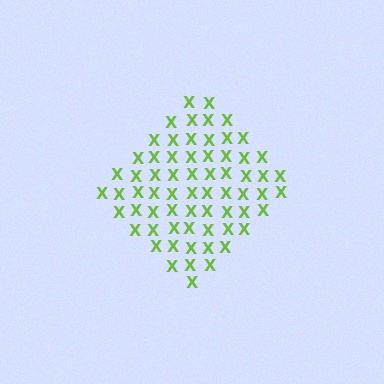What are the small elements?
The small elements are letter X's.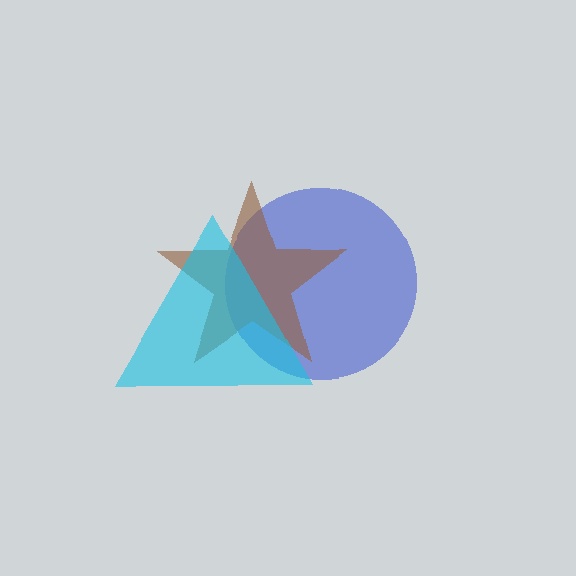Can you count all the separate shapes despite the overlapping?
Yes, there are 3 separate shapes.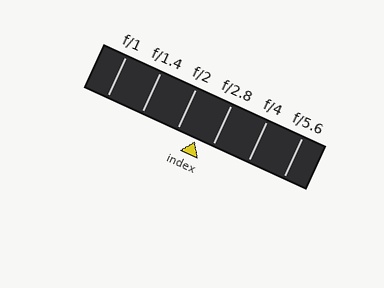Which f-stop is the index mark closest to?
The index mark is closest to f/2.8.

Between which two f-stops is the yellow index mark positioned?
The index mark is between f/2 and f/2.8.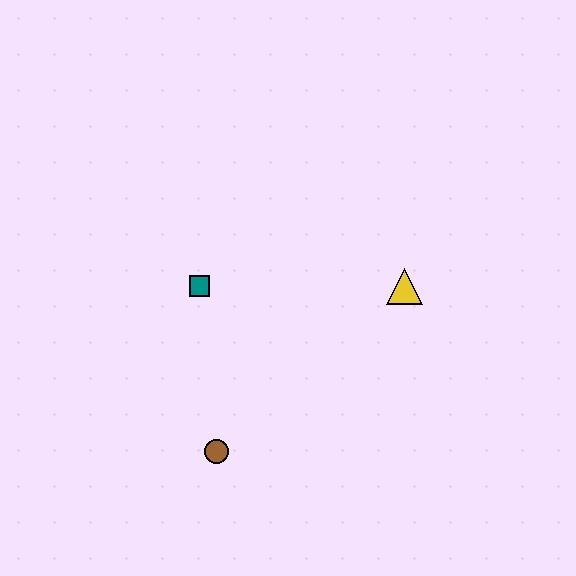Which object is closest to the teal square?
The brown circle is closest to the teal square.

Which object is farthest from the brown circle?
The yellow triangle is farthest from the brown circle.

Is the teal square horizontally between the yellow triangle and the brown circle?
No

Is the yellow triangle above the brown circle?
Yes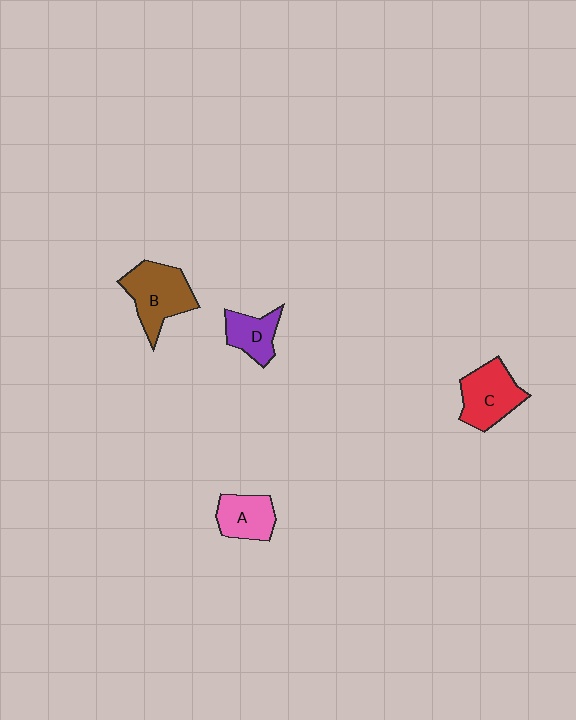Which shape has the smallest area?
Shape D (purple).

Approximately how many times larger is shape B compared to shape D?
Approximately 1.6 times.